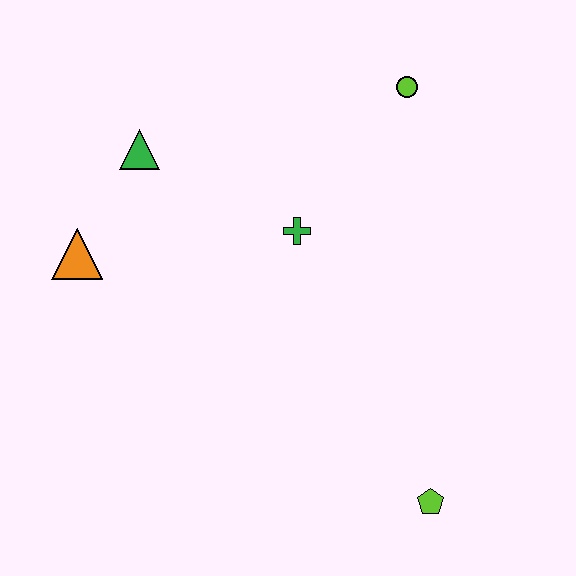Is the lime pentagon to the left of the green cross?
No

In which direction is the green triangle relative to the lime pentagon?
The green triangle is above the lime pentagon.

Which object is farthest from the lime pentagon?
The green triangle is farthest from the lime pentagon.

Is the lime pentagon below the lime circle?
Yes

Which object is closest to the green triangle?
The orange triangle is closest to the green triangle.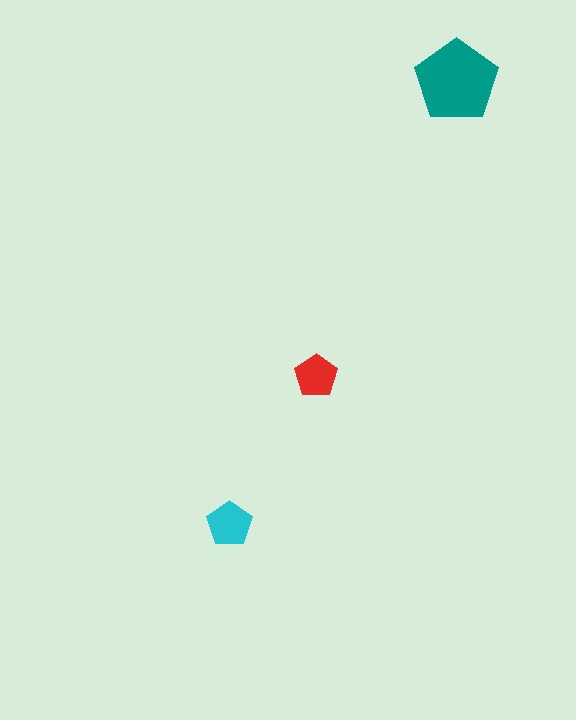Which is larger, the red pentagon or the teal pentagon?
The teal one.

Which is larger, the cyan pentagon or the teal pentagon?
The teal one.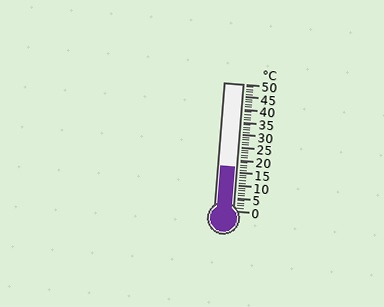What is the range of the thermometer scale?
The thermometer scale ranges from 0°C to 50°C.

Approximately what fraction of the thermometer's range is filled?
The thermometer is filled to approximately 35% of its range.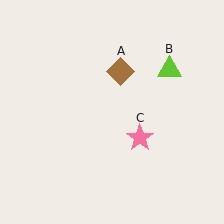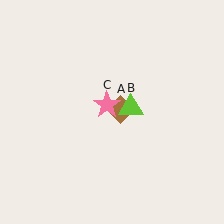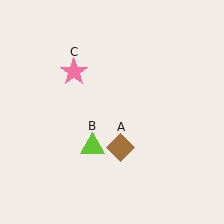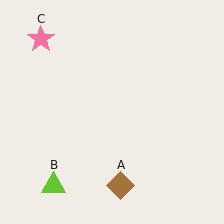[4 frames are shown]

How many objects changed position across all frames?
3 objects changed position: brown diamond (object A), lime triangle (object B), pink star (object C).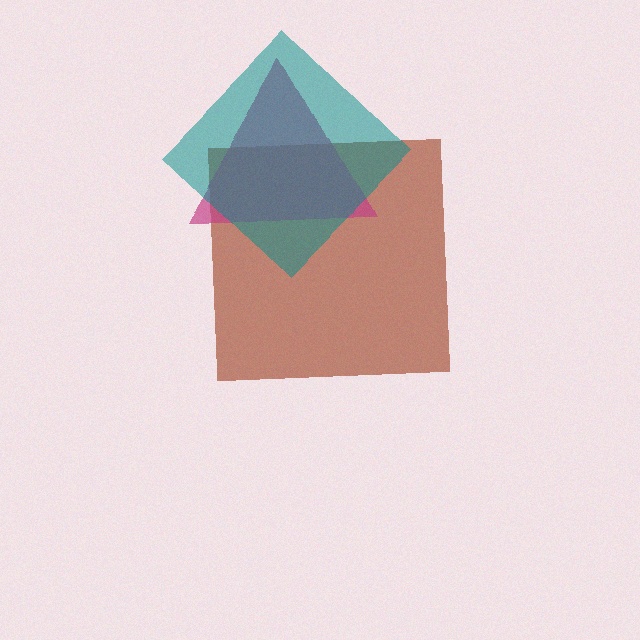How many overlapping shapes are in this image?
There are 3 overlapping shapes in the image.